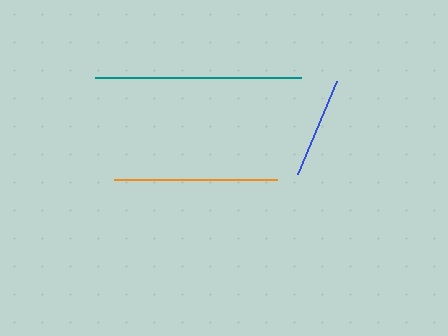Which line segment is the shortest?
The blue line is the shortest at approximately 100 pixels.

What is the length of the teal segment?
The teal segment is approximately 207 pixels long.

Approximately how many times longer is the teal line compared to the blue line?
The teal line is approximately 2.1 times the length of the blue line.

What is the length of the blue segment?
The blue segment is approximately 100 pixels long.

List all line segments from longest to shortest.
From longest to shortest: teal, orange, blue.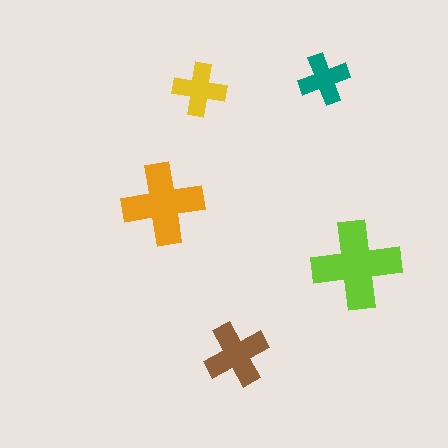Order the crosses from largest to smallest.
the lime one, the orange one, the brown one, the yellow one, the teal one.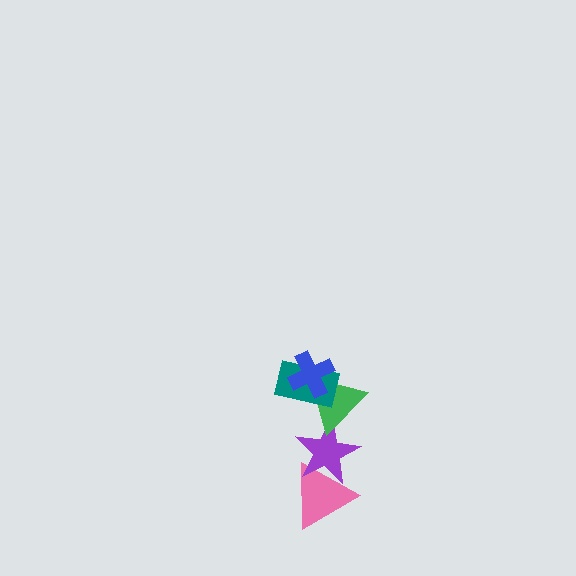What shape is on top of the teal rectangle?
The blue cross is on top of the teal rectangle.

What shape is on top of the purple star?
The green triangle is on top of the purple star.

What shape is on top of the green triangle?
The teal rectangle is on top of the green triangle.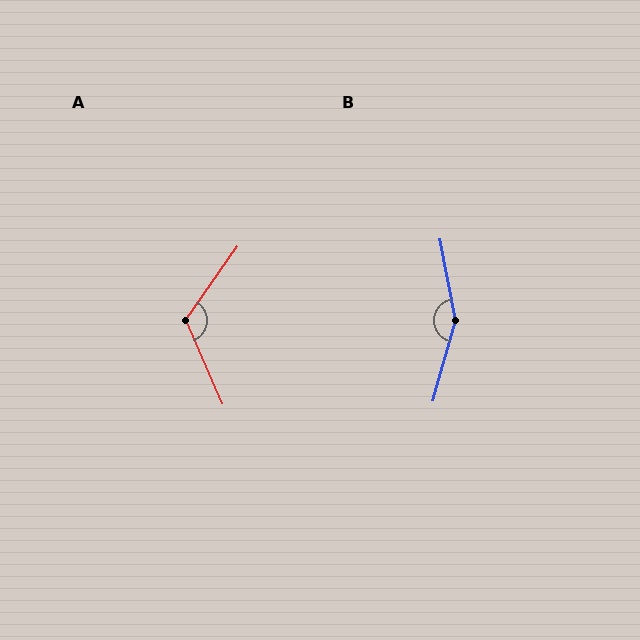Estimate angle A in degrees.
Approximately 121 degrees.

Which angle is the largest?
B, at approximately 154 degrees.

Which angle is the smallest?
A, at approximately 121 degrees.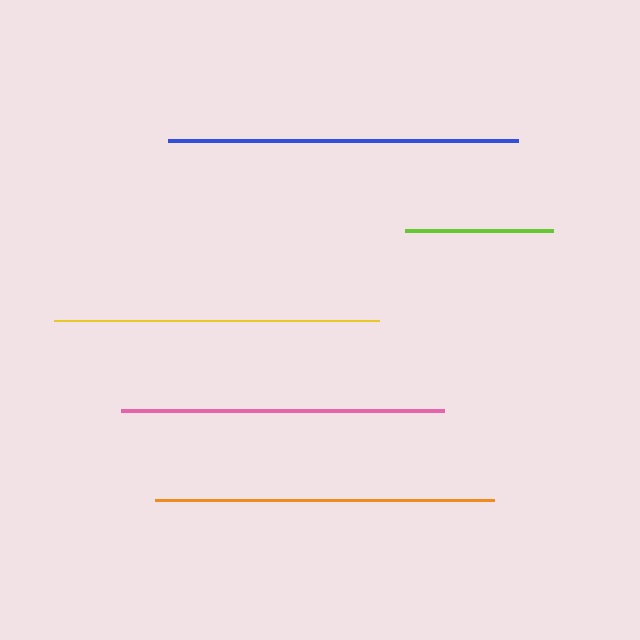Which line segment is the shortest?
The lime line is the shortest at approximately 148 pixels.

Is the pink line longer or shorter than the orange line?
The orange line is longer than the pink line.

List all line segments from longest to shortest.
From longest to shortest: blue, orange, yellow, pink, lime.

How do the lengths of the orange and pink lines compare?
The orange and pink lines are approximately the same length.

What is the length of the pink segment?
The pink segment is approximately 323 pixels long.